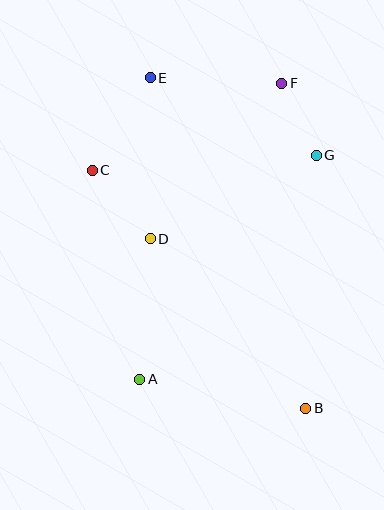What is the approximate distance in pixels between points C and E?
The distance between C and E is approximately 109 pixels.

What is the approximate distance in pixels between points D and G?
The distance between D and G is approximately 186 pixels.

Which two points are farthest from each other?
Points B and E are farthest from each other.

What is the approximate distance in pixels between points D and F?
The distance between D and F is approximately 204 pixels.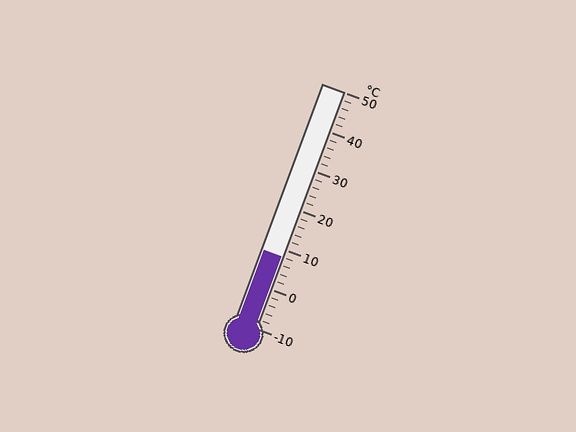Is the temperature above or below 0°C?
The temperature is above 0°C.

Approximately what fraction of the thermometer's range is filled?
The thermometer is filled to approximately 30% of its range.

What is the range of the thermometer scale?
The thermometer scale ranges from -10°C to 50°C.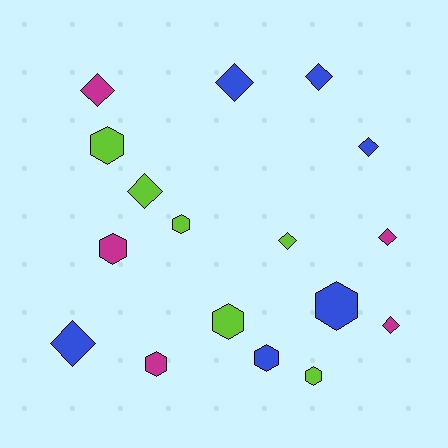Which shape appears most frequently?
Diamond, with 9 objects.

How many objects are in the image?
There are 17 objects.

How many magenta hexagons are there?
There are 2 magenta hexagons.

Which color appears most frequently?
Lime, with 6 objects.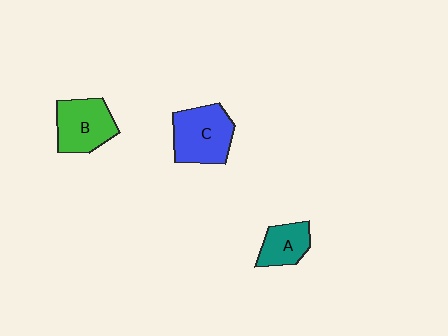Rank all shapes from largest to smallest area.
From largest to smallest: C (blue), B (green), A (teal).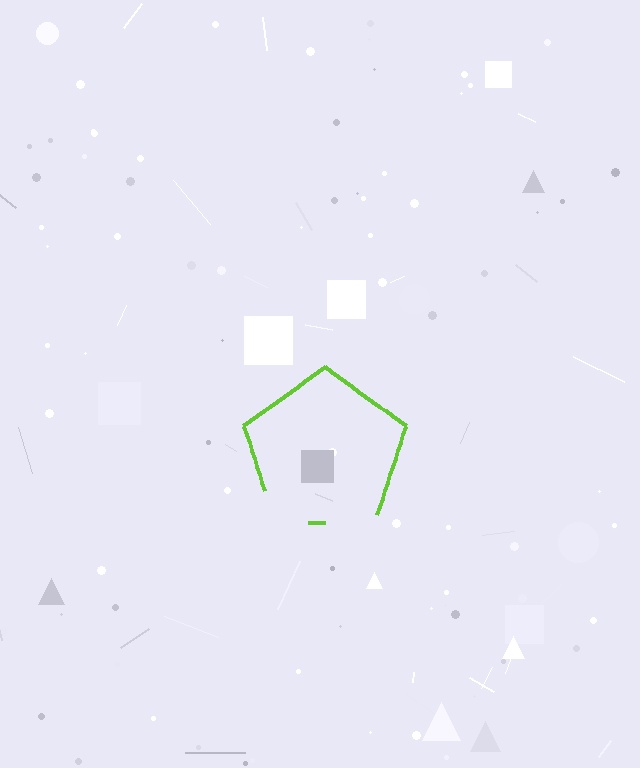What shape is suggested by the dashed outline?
The dashed outline suggests a pentagon.